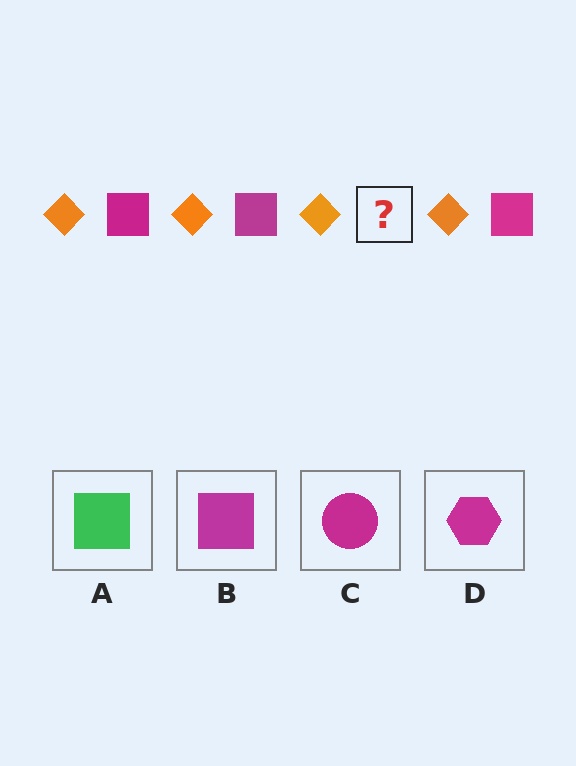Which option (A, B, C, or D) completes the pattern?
B.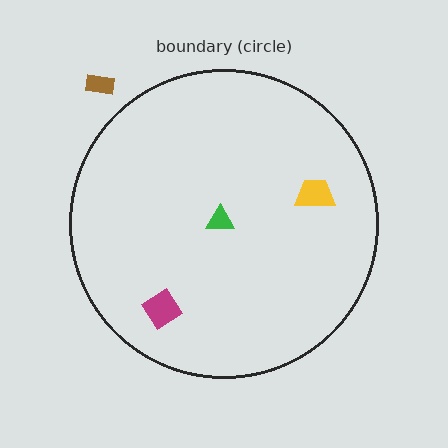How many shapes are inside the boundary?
3 inside, 1 outside.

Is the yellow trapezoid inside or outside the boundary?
Inside.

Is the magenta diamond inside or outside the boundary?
Inside.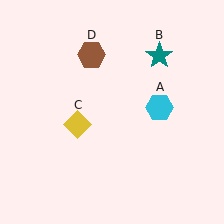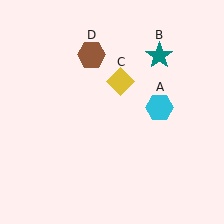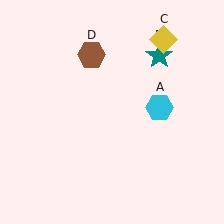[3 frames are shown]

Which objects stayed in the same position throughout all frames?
Cyan hexagon (object A) and teal star (object B) and brown hexagon (object D) remained stationary.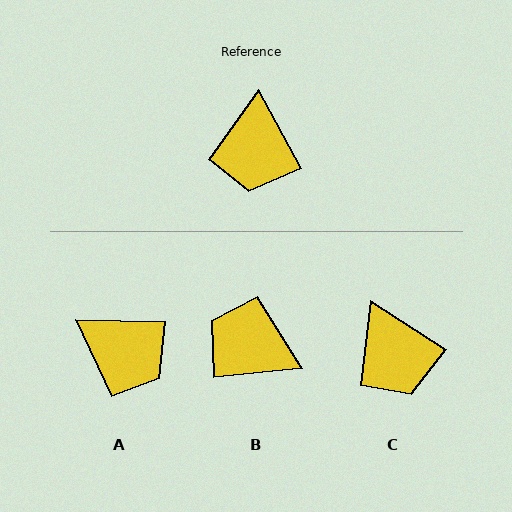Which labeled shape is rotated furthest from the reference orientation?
B, about 113 degrees away.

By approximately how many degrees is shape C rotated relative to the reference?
Approximately 29 degrees counter-clockwise.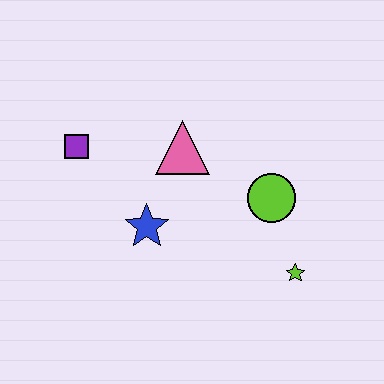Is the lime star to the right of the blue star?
Yes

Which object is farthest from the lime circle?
The purple square is farthest from the lime circle.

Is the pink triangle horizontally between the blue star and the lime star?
Yes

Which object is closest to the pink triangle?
The blue star is closest to the pink triangle.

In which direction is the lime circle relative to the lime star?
The lime circle is above the lime star.